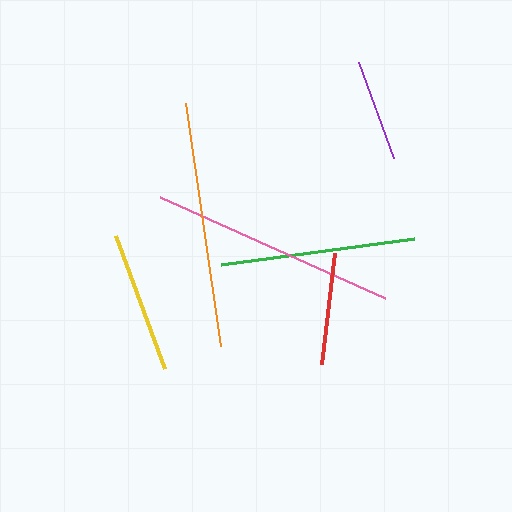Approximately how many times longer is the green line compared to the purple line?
The green line is approximately 1.9 times the length of the purple line.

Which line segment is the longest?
The pink line is the longest at approximately 248 pixels.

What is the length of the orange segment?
The orange segment is approximately 245 pixels long.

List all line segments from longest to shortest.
From longest to shortest: pink, orange, green, yellow, red, purple.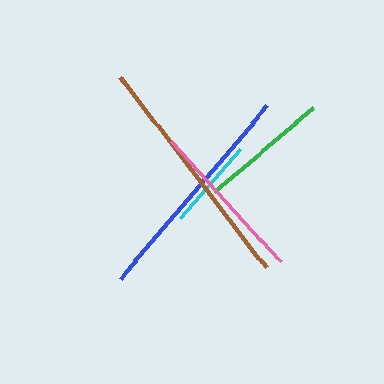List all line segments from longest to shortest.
From longest to shortest: brown, blue, pink, green, cyan.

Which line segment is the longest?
The brown line is the longest at approximately 241 pixels.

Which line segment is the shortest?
The cyan line is the shortest at approximately 92 pixels.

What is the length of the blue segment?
The blue segment is approximately 227 pixels long.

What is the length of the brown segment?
The brown segment is approximately 241 pixels long.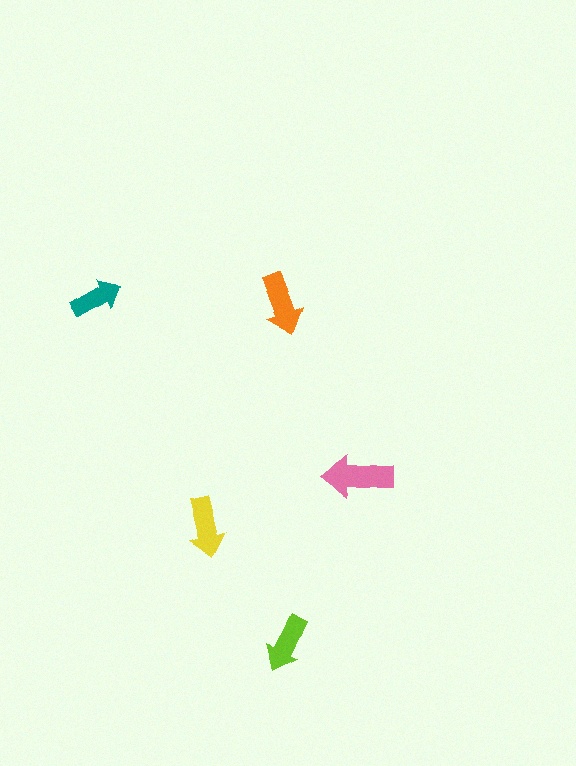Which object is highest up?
The orange arrow is topmost.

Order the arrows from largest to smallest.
the pink one, the orange one, the yellow one, the lime one, the teal one.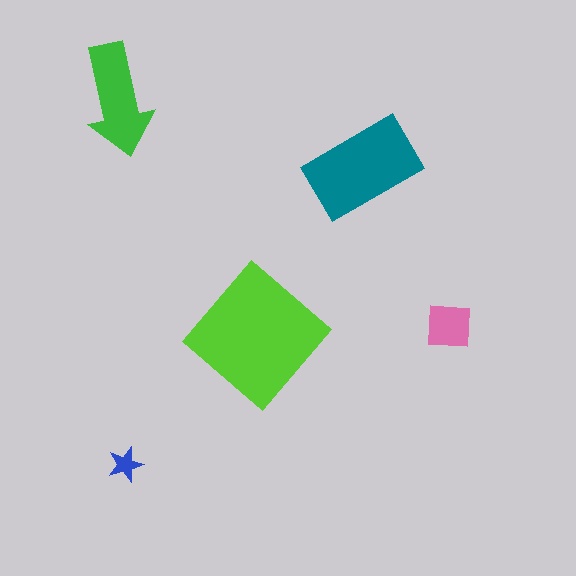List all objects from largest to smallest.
The lime diamond, the teal rectangle, the green arrow, the pink square, the blue star.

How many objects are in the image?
There are 5 objects in the image.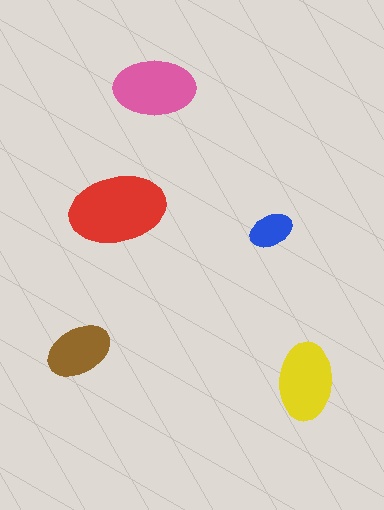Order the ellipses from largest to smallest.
the red one, the pink one, the yellow one, the brown one, the blue one.